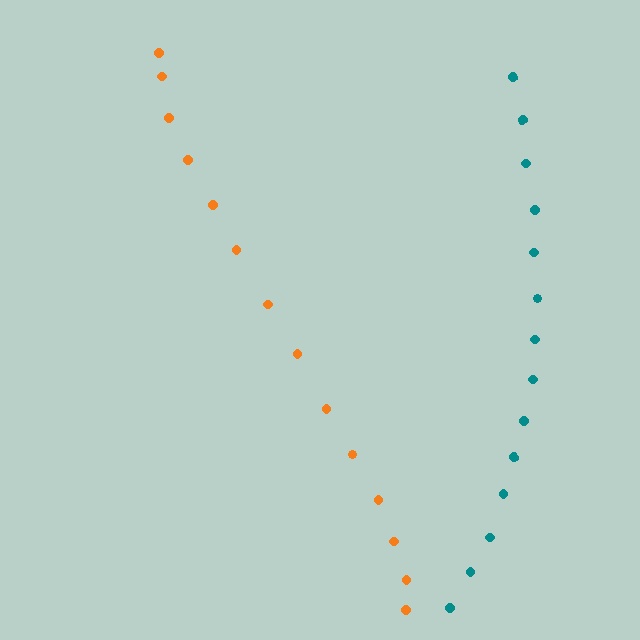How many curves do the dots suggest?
There are 2 distinct paths.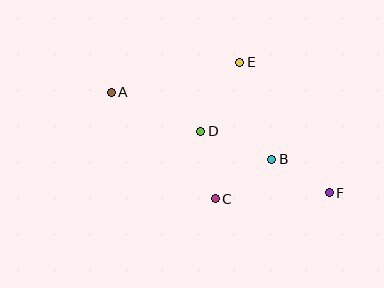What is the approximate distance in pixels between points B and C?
The distance between B and C is approximately 69 pixels.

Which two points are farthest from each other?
Points A and F are farthest from each other.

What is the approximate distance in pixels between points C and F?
The distance between C and F is approximately 114 pixels.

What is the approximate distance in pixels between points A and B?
The distance between A and B is approximately 174 pixels.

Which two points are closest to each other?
Points B and F are closest to each other.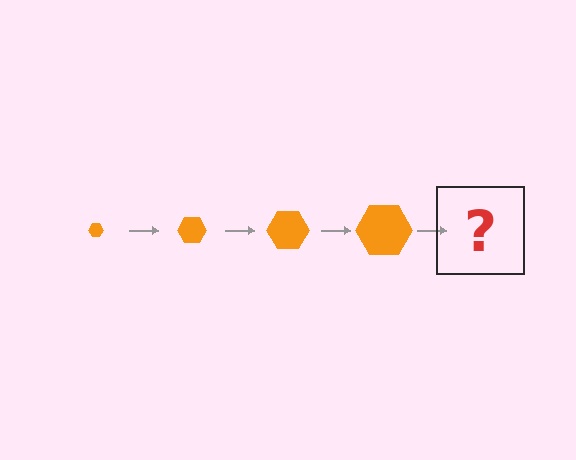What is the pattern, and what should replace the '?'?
The pattern is that the hexagon gets progressively larger each step. The '?' should be an orange hexagon, larger than the previous one.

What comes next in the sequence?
The next element should be an orange hexagon, larger than the previous one.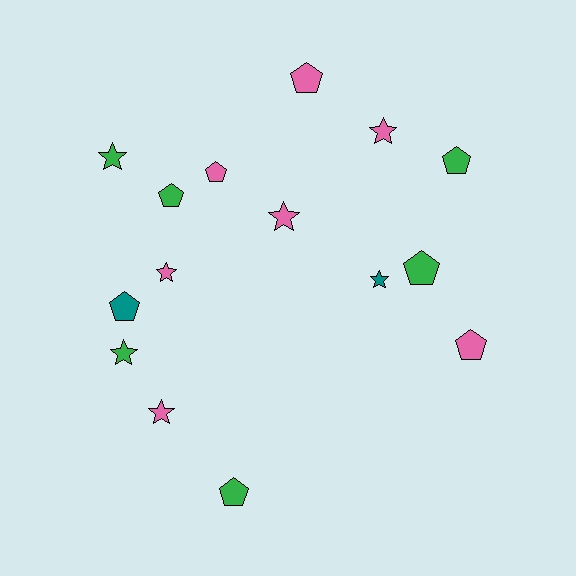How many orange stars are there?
There are no orange stars.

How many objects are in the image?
There are 15 objects.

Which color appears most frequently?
Pink, with 7 objects.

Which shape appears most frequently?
Pentagon, with 8 objects.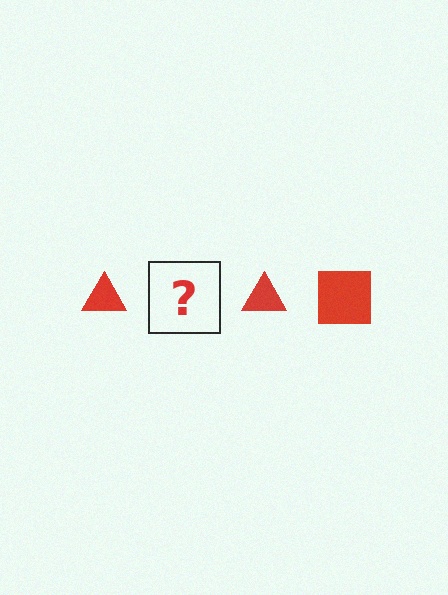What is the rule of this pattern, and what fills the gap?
The rule is that the pattern cycles through triangle, square shapes in red. The gap should be filled with a red square.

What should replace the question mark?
The question mark should be replaced with a red square.